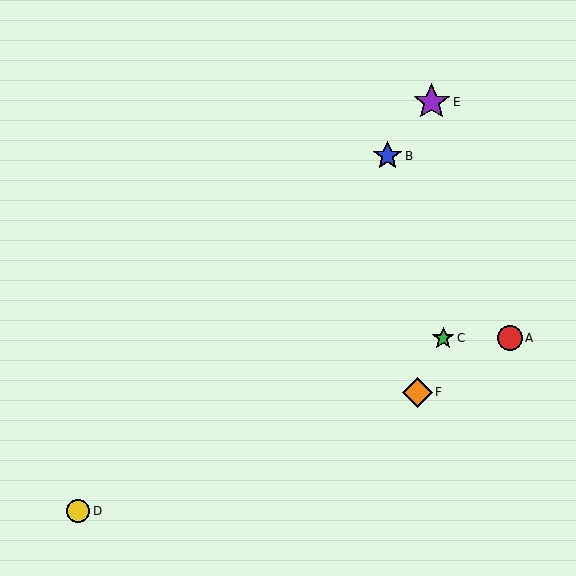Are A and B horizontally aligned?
No, A is at y≈338 and B is at y≈156.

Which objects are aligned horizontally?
Objects A, C are aligned horizontally.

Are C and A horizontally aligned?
Yes, both are at y≈338.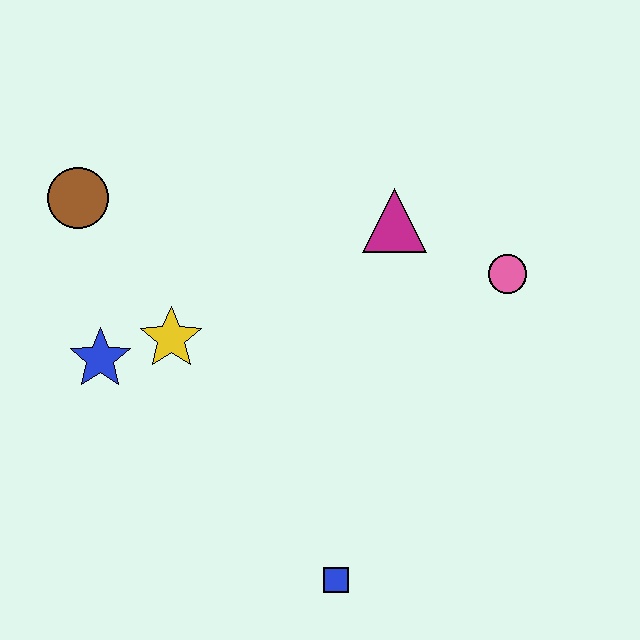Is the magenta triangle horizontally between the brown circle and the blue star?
No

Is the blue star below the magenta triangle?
Yes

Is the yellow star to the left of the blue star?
No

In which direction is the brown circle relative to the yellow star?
The brown circle is above the yellow star.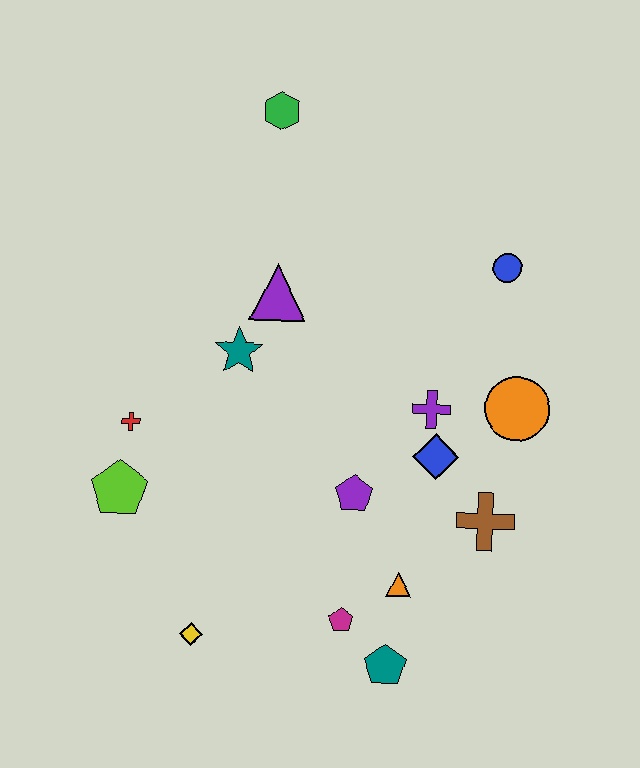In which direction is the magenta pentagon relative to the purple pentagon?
The magenta pentagon is below the purple pentagon.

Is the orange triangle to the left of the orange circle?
Yes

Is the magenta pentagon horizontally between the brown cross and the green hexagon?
Yes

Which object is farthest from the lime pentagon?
The blue circle is farthest from the lime pentagon.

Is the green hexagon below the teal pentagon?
No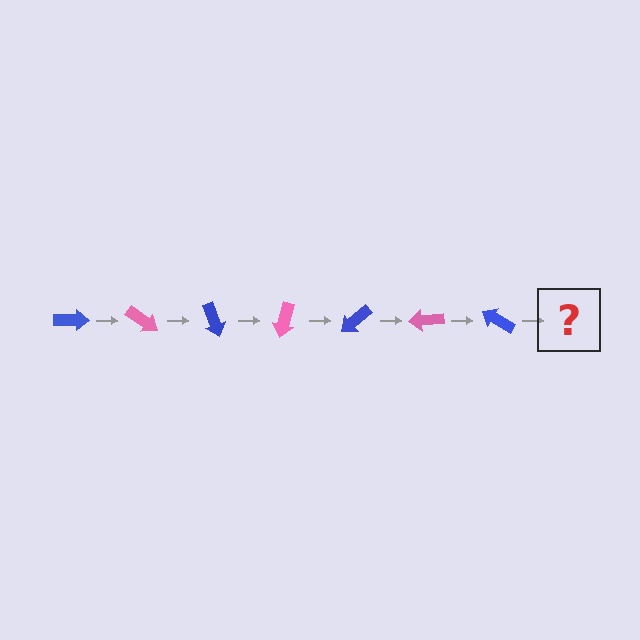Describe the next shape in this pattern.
It should be a pink arrow, rotated 245 degrees from the start.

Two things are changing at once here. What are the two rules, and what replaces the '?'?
The two rules are that it rotates 35 degrees each step and the color cycles through blue and pink. The '?' should be a pink arrow, rotated 245 degrees from the start.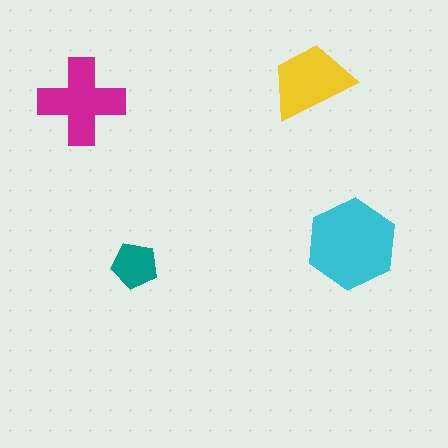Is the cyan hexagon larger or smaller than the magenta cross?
Larger.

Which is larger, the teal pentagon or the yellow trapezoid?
The yellow trapezoid.